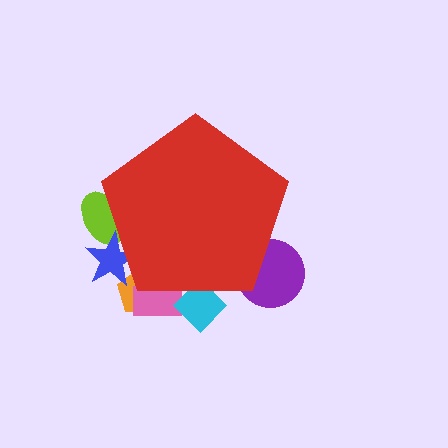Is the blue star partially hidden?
Yes, the blue star is partially hidden behind the red pentagon.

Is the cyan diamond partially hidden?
Yes, the cyan diamond is partially hidden behind the red pentagon.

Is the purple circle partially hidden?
Yes, the purple circle is partially hidden behind the red pentagon.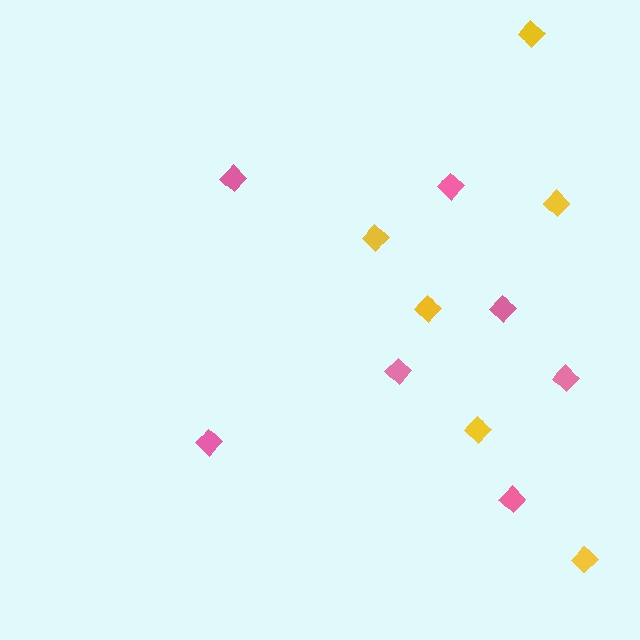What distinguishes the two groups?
There are 2 groups: one group of pink diamonds (7) and one group of yellow diamonds (6).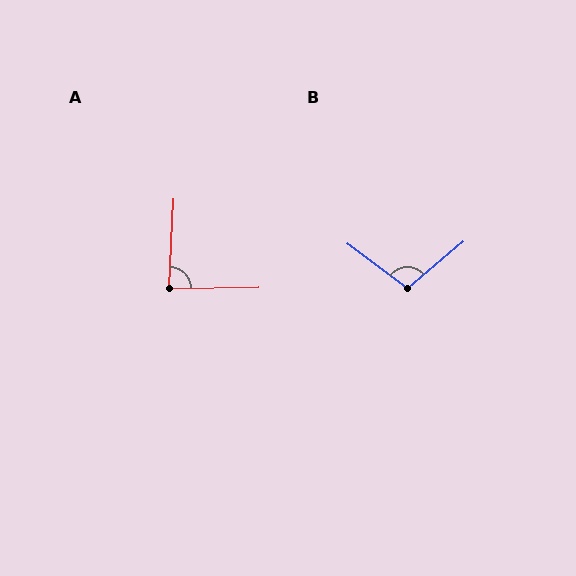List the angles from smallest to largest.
A (87°), B (103°).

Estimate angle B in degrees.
Approximately 103 degrees.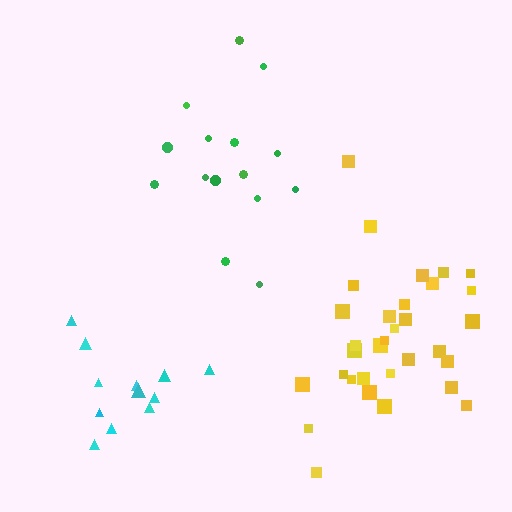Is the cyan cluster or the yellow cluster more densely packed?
Cyan.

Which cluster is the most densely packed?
Cyan.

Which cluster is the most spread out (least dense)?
Green.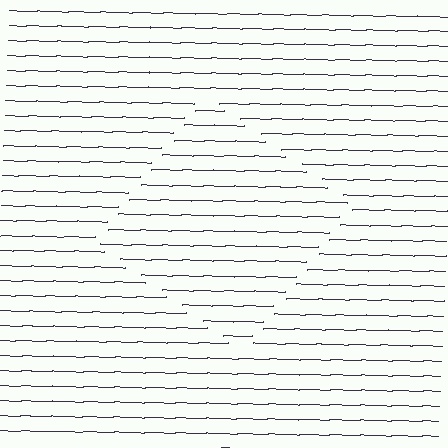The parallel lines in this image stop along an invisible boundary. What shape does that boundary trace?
An illusory square. The interior of the shape contains the same grating, shifted by half a period — the contour is defined by the phase discontinuity where line-ends from the inner and outer gratings abut.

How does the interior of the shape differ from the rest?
The interior of the shape contains the same grating, shifted by half a period — the contour is defined by the phase discontinuity where line-ends from the inner and outer gratings abut.